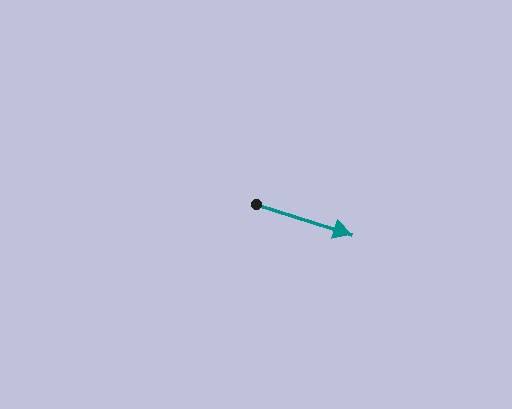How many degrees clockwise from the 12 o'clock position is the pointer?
Approximately 107 degrees.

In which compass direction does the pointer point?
East.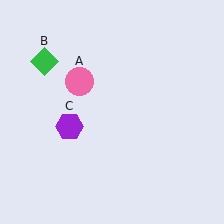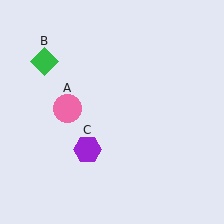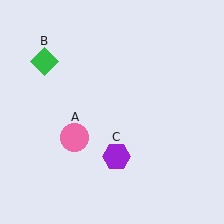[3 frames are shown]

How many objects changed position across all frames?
2 objects changed position: pink circle (object A), purple hexagon (object C).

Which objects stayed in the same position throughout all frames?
Green diamond (object B) remained stationary.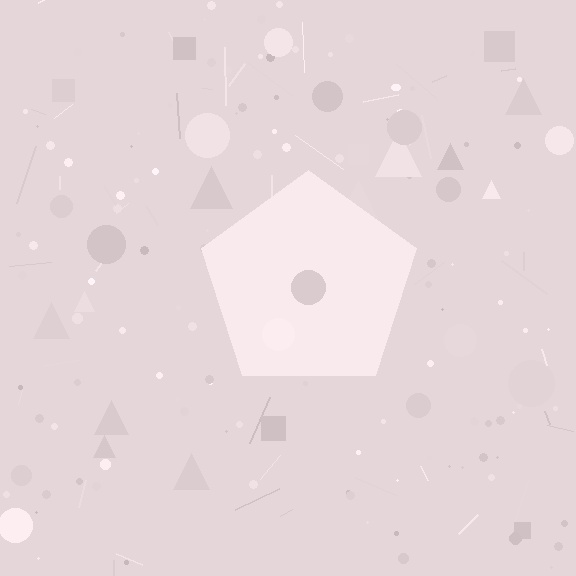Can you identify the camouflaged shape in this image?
The camouflaged shape is a pentagon.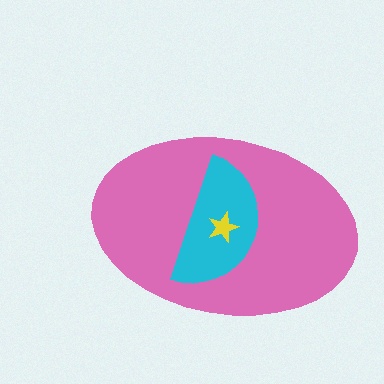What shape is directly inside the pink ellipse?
The cyan semicircle.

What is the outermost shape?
The pink ellipse.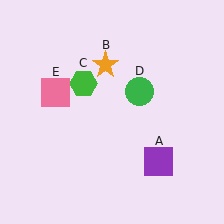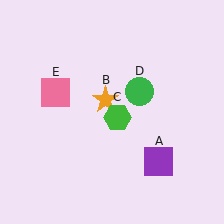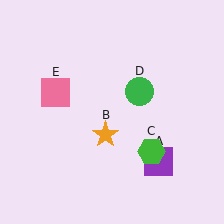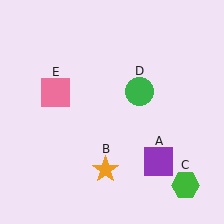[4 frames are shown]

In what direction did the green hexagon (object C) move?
The green hexagon (object C) moved down and to the right.